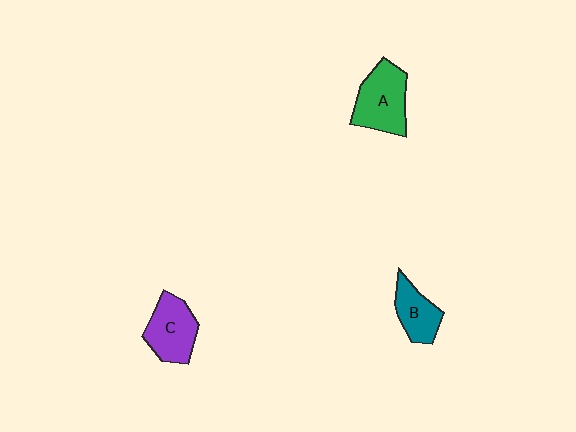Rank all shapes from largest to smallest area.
From largest to smallest: A (green), C (purple), B (teal).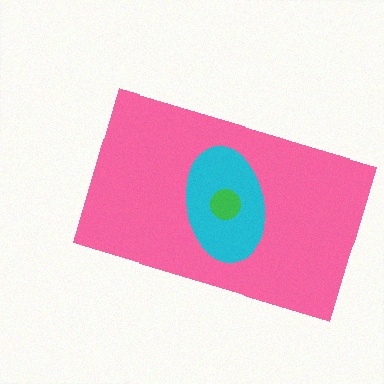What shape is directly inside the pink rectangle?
The cyan ellipse.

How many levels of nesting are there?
3.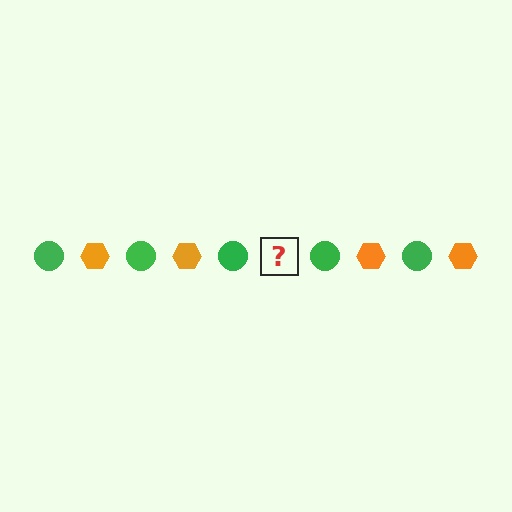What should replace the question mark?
The question mark should be replaced with an orange hexagon.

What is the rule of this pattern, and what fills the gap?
The rule is that the pattern alternates between green circle and orange hexagon. The gap should be filled with an orange hexagon.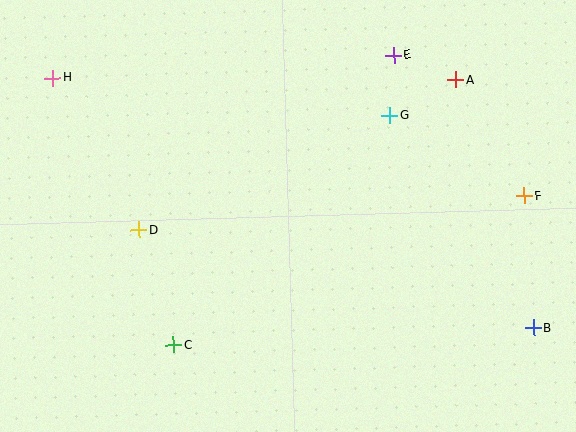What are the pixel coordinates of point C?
Point C is at (173, 345).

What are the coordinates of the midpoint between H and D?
The midpoint between H and D is at (96, 154).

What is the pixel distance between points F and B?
The distance between F and B is 132 pixels.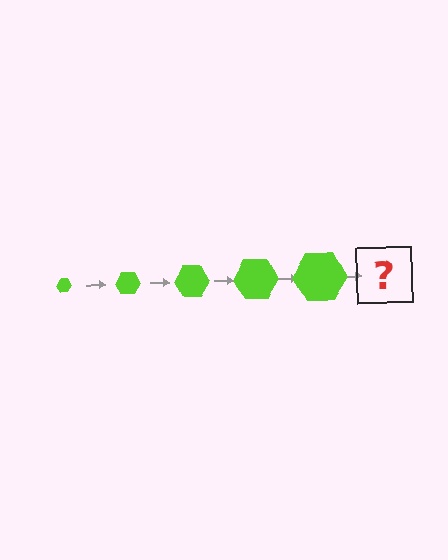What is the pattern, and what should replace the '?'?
The pattern is that the hexagon gets progressively larger each step. The '?' should be a lime hexagon, larger than the previous one.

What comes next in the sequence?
The next element should be a lime hexagon, larger than the previous one.